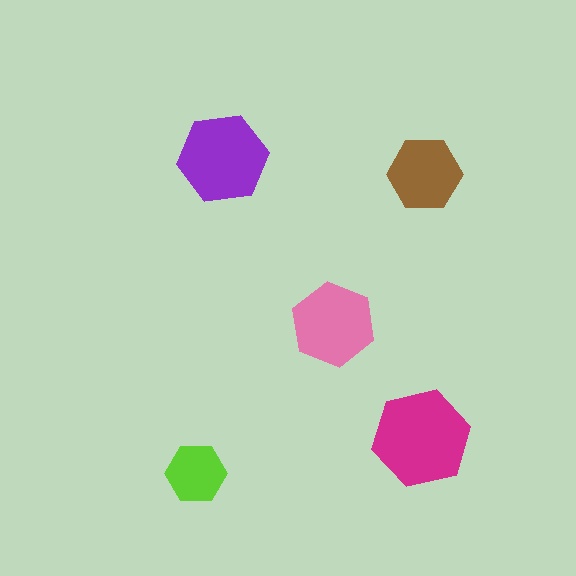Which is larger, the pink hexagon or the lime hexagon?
The pink one.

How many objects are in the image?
There are 5 objects in the image.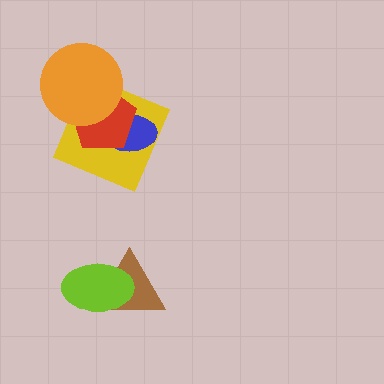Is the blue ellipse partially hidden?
Yes, it is partially covered by another shape.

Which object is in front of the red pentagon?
The orange circle is in front of the red pentagon.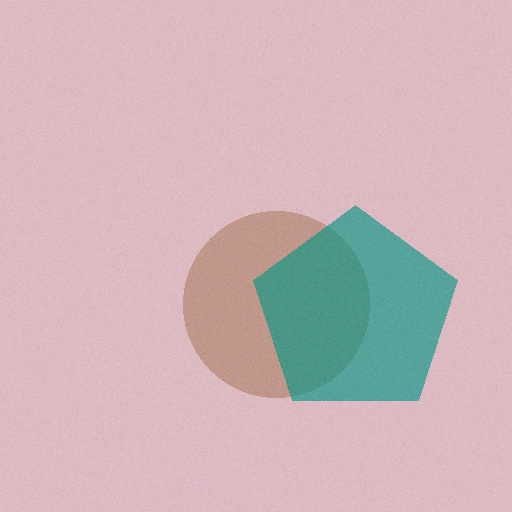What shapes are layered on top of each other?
The layered shapes are: a brown circle, a teal pentagon.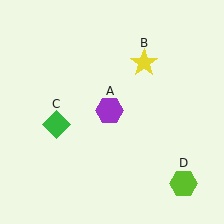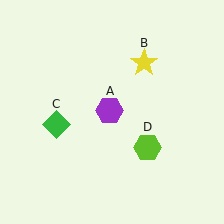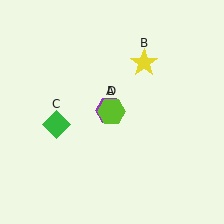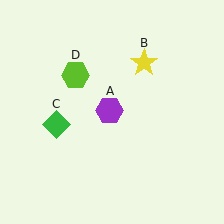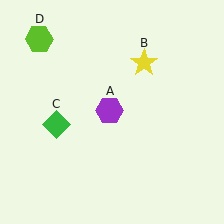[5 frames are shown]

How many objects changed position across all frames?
1 object changed position: lime hexagon (object D).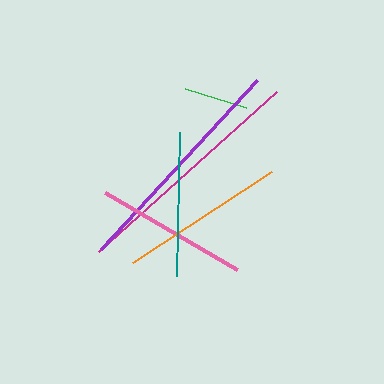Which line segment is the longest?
The magenta line is the longest at approximately 240 pixels.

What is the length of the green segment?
The green segment is approximately 64 pixels long.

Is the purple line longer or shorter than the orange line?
The purple line is longer than the orange line.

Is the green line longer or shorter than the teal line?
The teal line is longer than the green line.